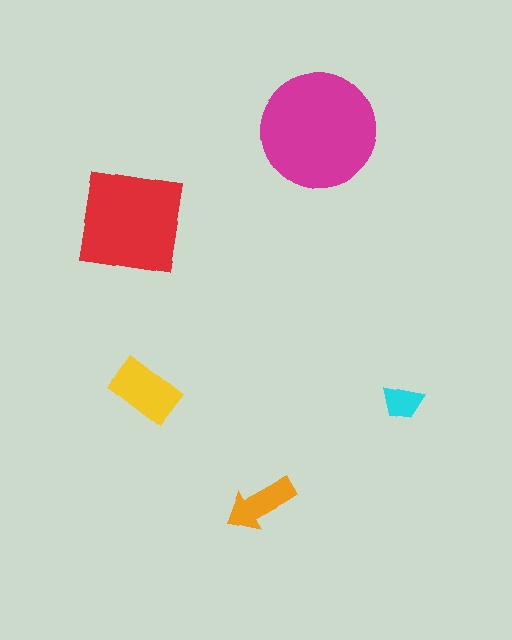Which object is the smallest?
The cyan trapezoid.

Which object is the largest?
The magenta circle.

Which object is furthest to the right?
The cyan trapezoid is rightmost.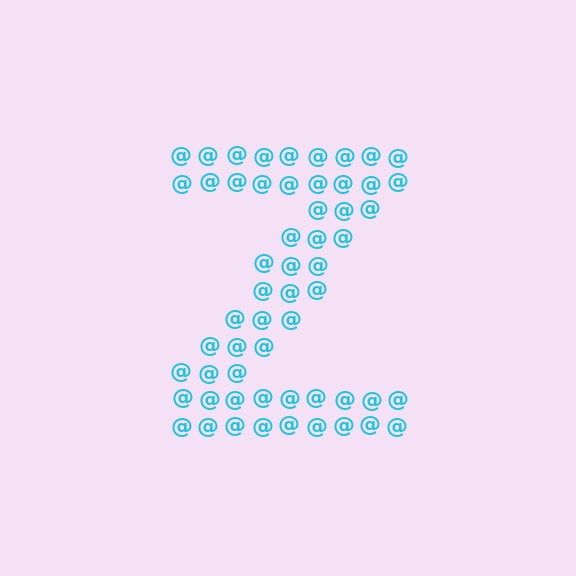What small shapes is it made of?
It is made of small at signs.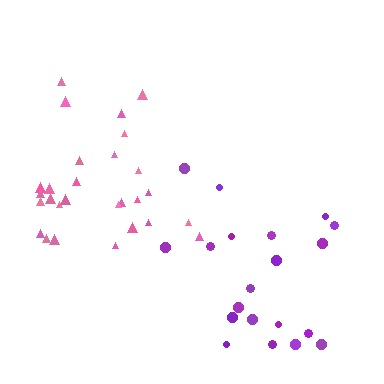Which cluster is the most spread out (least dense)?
Purple.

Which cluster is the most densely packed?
Pink.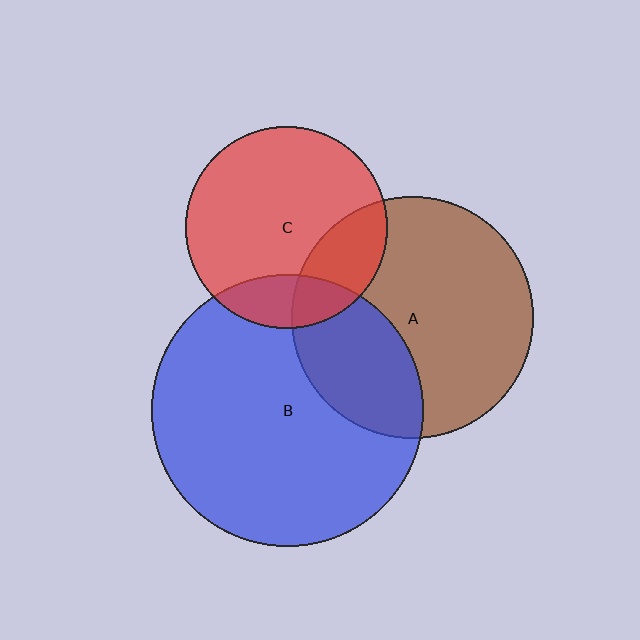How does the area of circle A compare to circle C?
Approximately 1.4 times.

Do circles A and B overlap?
Yes.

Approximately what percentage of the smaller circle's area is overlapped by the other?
Approximately 30%.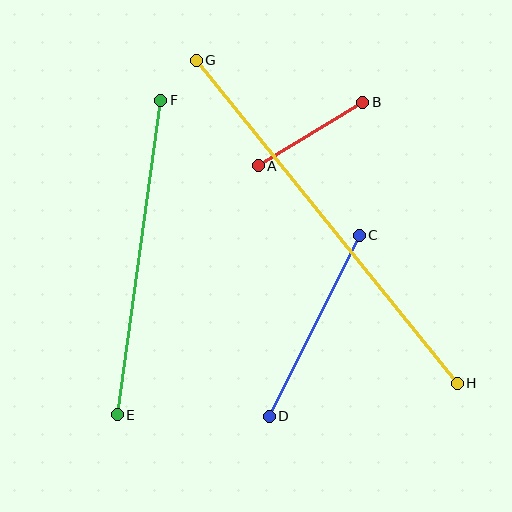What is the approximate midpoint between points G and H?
The midpoint is at approximately (327, 222) pixels.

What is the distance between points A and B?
The distance is approximately 122 pixels.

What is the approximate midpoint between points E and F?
The midpoint is at approximately (139, 258) pixels.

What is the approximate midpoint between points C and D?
The midpoint is at approximately (314, 326) pixels.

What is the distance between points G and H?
The distance is approximately 415 pixels.